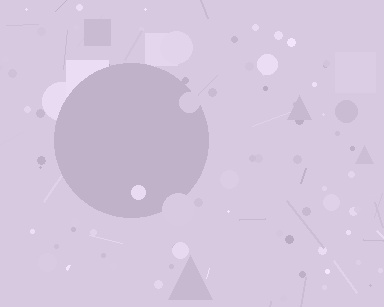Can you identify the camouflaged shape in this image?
The camouflaged shape is a circle.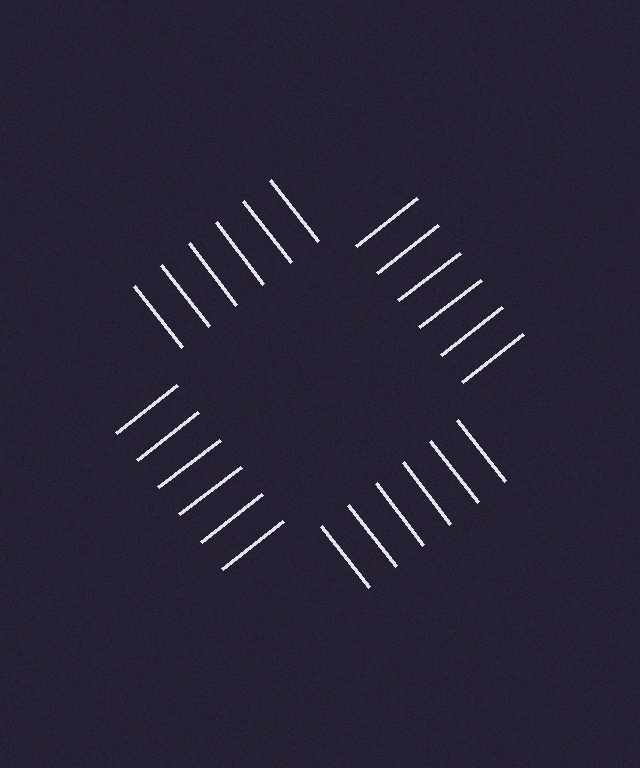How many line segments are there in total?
24 — 6 along each of the 4 edges.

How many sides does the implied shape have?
4 sides — the line-ends trace a square.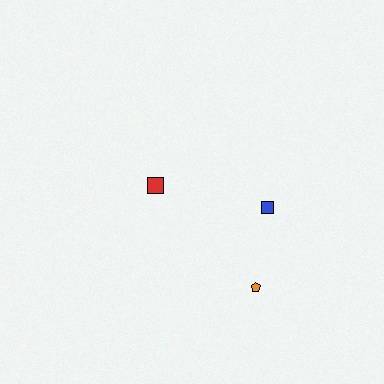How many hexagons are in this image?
There are no hexagons.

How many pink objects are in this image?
There are no pink objects.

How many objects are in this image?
There are 3 objects.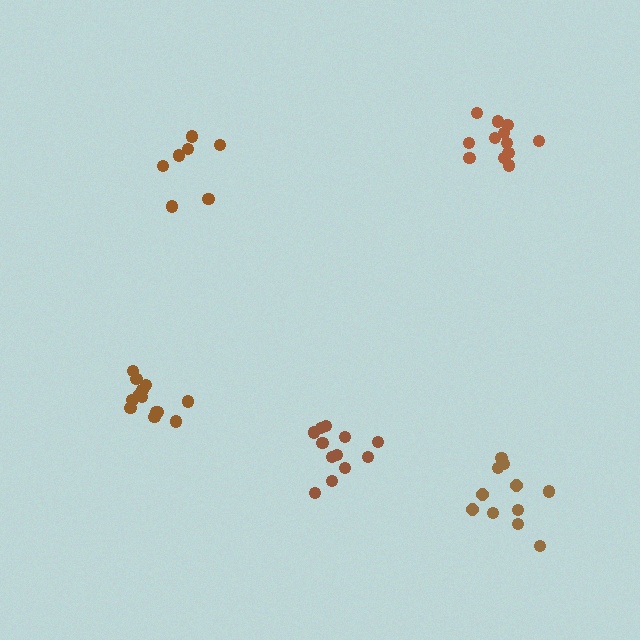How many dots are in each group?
Group 1: 11 dots, Group 2: 12 dots, Group 3: 13 dots, Group 4: 7 dots, Group 5: 12 dots (55 total).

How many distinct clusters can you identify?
There are 5 distinct clusters.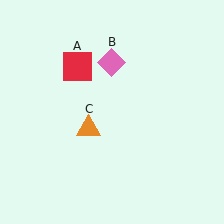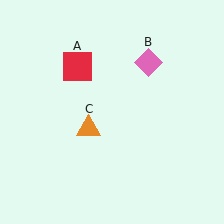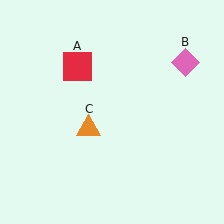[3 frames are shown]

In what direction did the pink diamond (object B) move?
The pink diamond (object B) moved right.